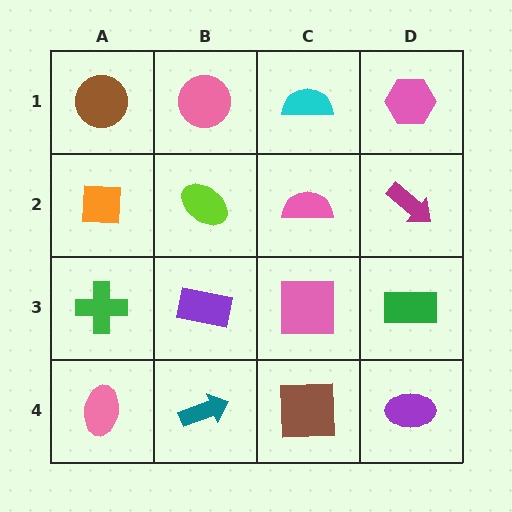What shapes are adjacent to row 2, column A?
A brown circle (row 1, column A), a green cross (row 3, column A), a lime ellipse (row 2, column B).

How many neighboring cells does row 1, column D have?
2.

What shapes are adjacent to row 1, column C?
A pink semicircle (row 2, column C), a pink circle (row 1, column B), a pink hexagon (row 1, column D).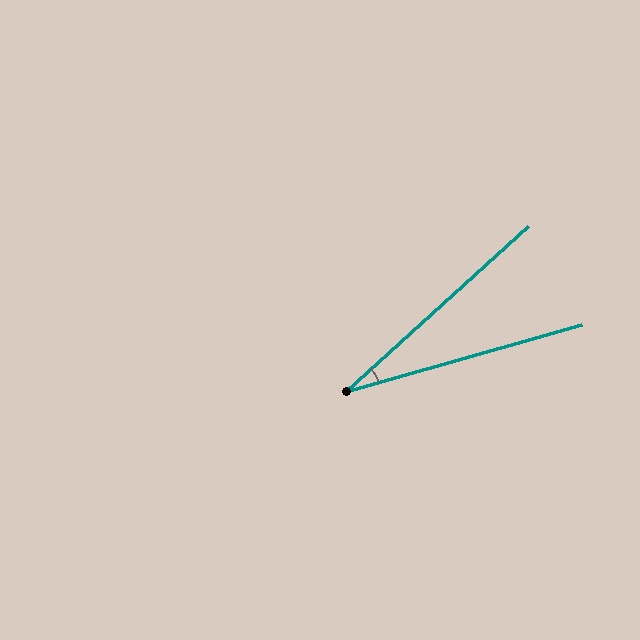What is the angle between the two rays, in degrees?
Approximately 26 degrees.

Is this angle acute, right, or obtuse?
It is acute.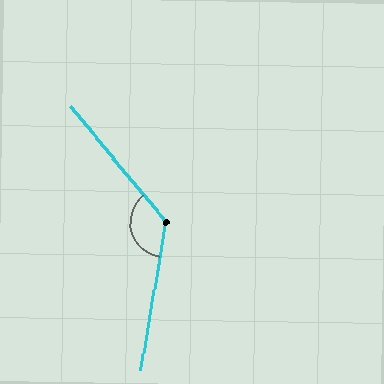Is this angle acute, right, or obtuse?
It is obtuse.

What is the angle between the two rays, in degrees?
Approximately 131 degrees.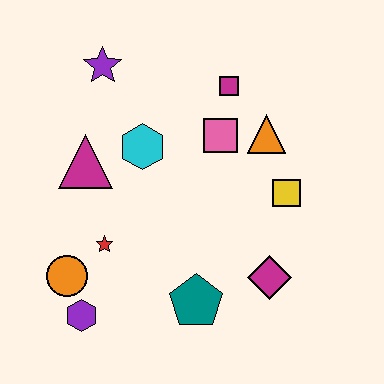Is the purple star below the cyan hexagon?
No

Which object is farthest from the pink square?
The purple hexagon is farthest from the pink square.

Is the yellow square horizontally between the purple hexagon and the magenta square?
No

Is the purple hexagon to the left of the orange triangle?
Yes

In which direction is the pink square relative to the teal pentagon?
The pink square is above the teal pentagon.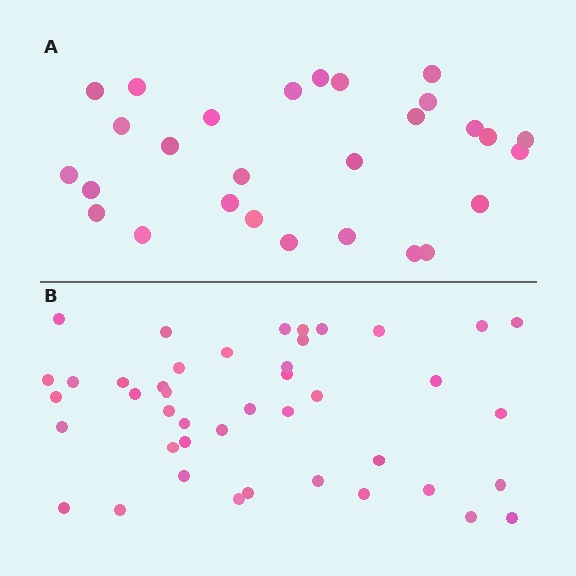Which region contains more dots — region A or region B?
Region B (the bottom region) has more dots.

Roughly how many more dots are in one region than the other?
Region B has approximately 15 more dots than region A.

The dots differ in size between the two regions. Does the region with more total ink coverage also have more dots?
No. Region A has more total ink coverage because its dots are larger, but region B actually contains more individual dots. Total area can be misleading — the number of items is what matters here.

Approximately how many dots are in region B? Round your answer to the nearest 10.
About 40 dots. (The exact count is 43, which rounds to 40.)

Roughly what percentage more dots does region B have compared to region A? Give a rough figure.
About 55% more.